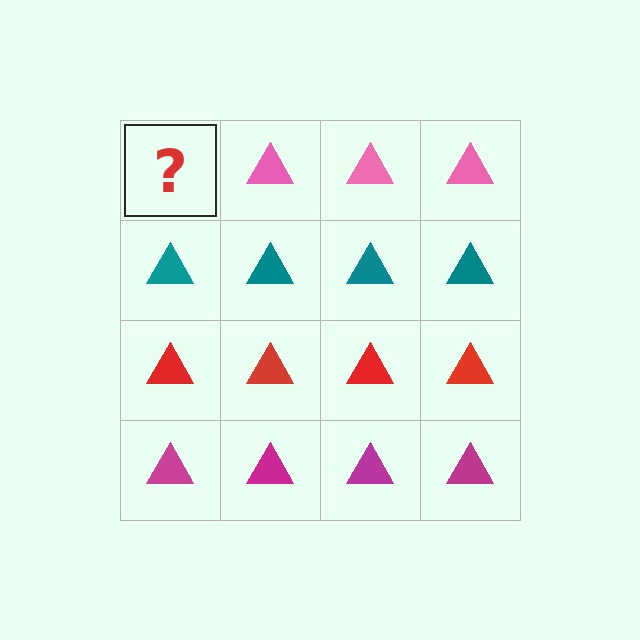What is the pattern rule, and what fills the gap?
The rule is that each row has a consistent color. The gap should be filled with a pink triangle.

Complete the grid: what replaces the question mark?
The question mark should be replaced with a pink triangle.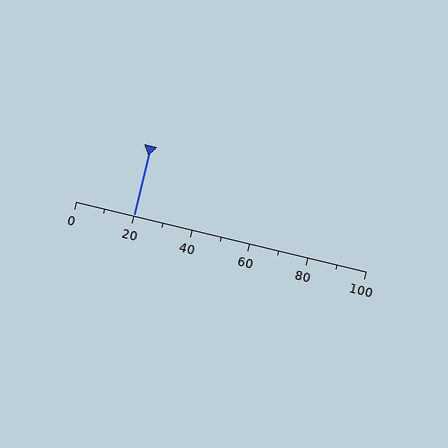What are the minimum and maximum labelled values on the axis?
The axis runs from 0 to 100.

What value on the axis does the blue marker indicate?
The marker indicates approximately 20.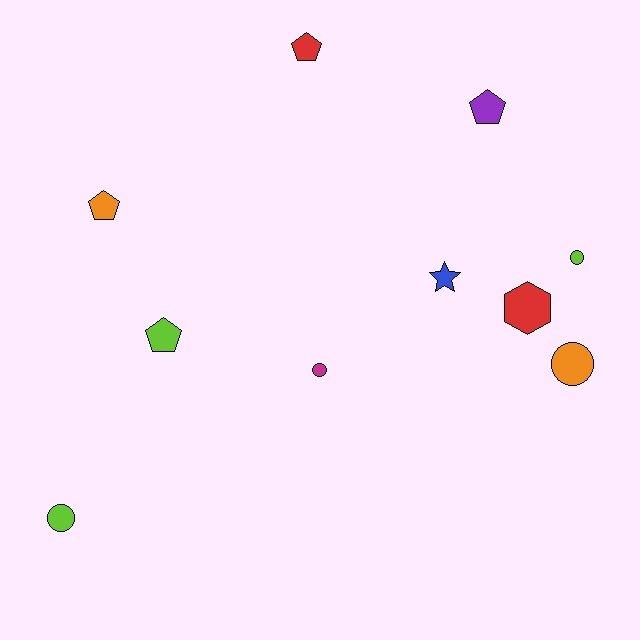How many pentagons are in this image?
There are 4 pentagons.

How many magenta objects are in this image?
There is 1 magenta object.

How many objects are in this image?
There are 10 objects.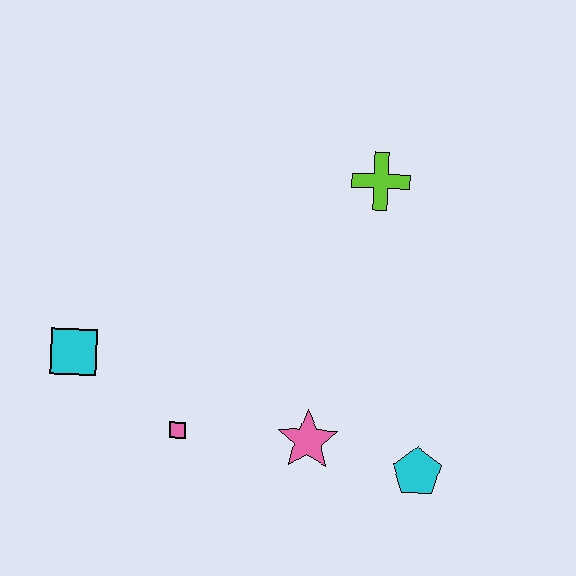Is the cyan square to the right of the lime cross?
No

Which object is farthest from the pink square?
The lime cross is farthest from the pink square.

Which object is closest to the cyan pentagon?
The pink star is closest to the cyan pentagon.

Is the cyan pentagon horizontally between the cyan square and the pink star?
No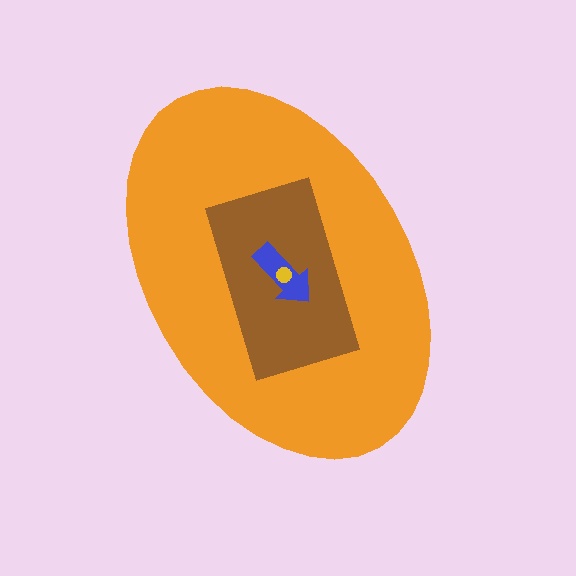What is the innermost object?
The yellow circle.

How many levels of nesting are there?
4.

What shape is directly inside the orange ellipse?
The brown rectangle.